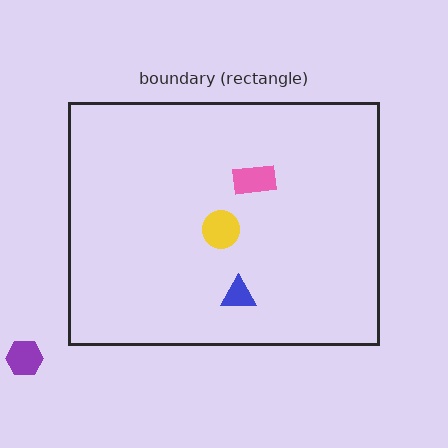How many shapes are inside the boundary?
3 inside, 1 outside.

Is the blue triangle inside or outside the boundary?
Inside.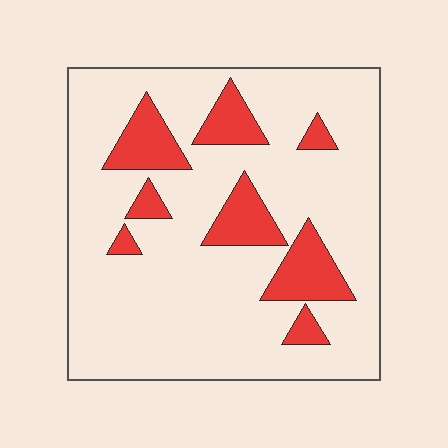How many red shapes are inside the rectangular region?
8.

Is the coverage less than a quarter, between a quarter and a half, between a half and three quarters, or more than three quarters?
Less than a quarter.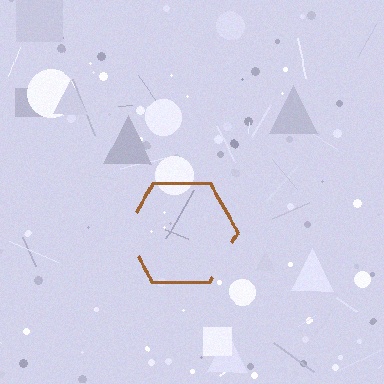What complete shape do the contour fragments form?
The contour fragments form a hexagon.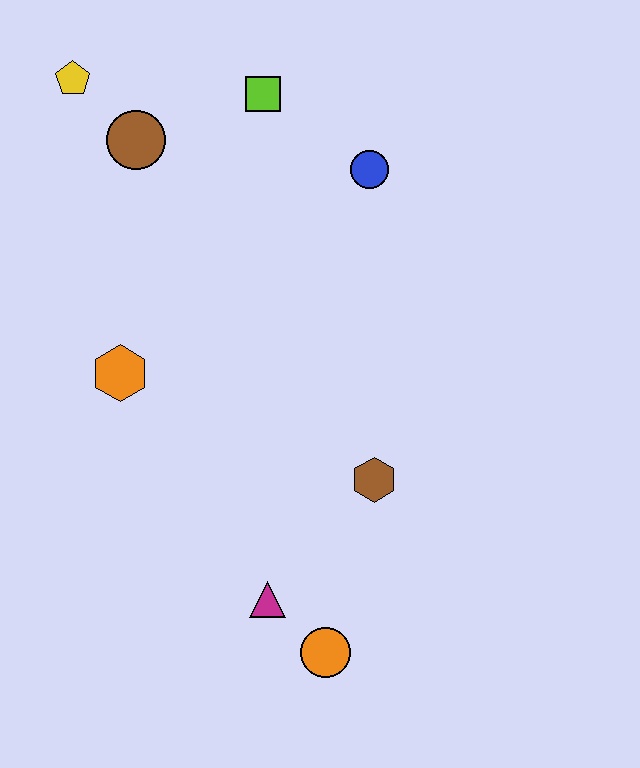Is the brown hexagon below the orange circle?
No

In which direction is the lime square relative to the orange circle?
The lime square is above the orange circle.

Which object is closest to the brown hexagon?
The magenta triangle is closest to the brown hexagon.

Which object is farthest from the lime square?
The orange circle is farthest from the lime square.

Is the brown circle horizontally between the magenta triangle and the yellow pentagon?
Yes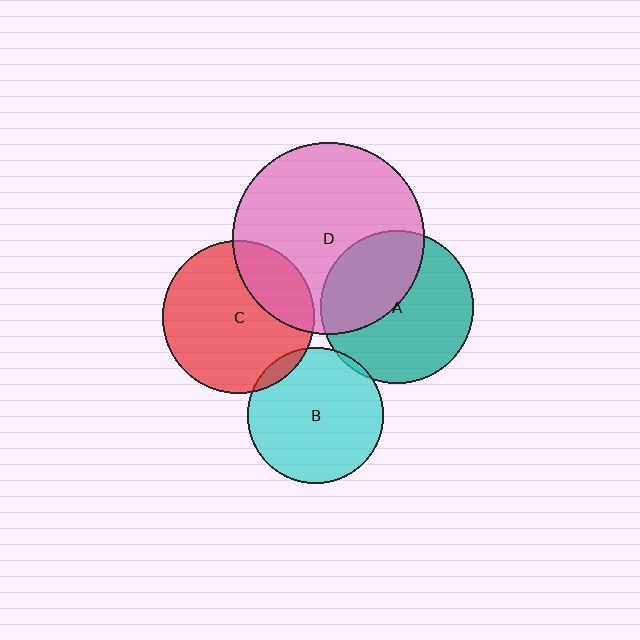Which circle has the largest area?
Circle D (pink).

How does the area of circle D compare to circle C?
Approximately 1.6 times.